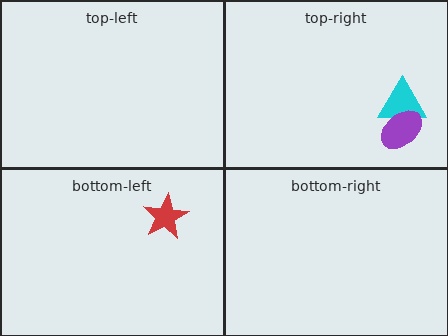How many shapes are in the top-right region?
2.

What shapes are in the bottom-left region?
The red star.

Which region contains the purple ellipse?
The top-right region.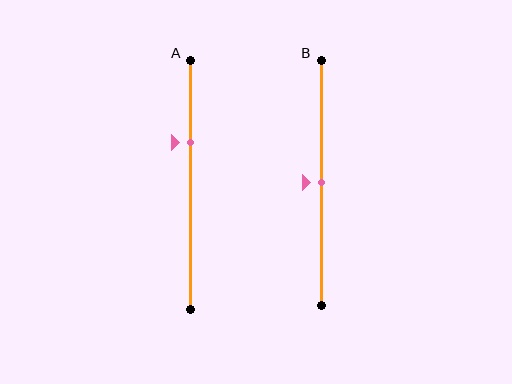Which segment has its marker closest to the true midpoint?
Segment B has its marker closest to the true midpoint.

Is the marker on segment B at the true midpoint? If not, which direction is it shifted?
Yes, the marker on segment B is at the true midpoint.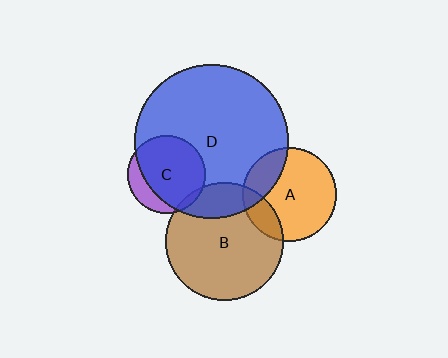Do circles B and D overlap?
Yes.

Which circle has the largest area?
Circle D (blue).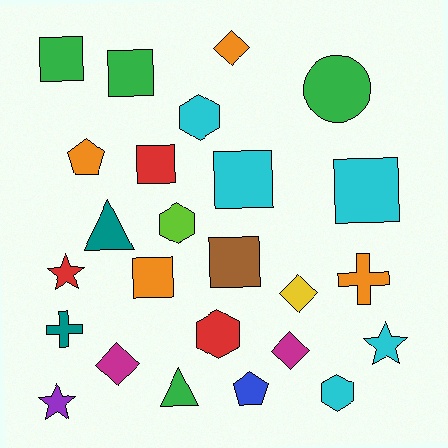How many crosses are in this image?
There are 2 crosses.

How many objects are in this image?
There are 25 objects.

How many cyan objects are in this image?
There are 5 cyan objects.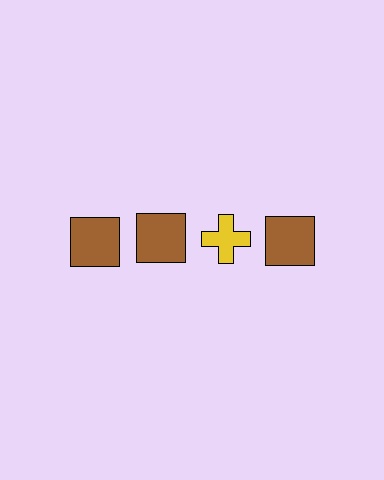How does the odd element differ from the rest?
It differs in both color (yellow instead of brown) and shape (cross instead of square).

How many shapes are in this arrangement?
There are 4 shapes arranged in a grid pattern.